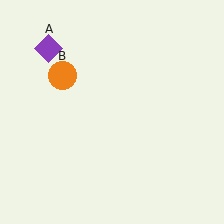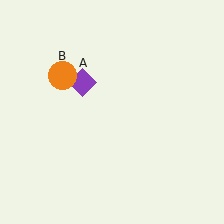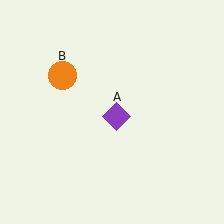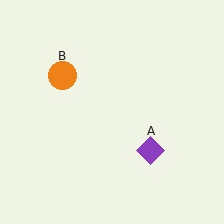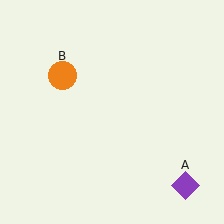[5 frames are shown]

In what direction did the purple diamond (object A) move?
The purple diamond (object A) moved down and to the right.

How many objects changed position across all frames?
1 object changed position: purple diamond (object A).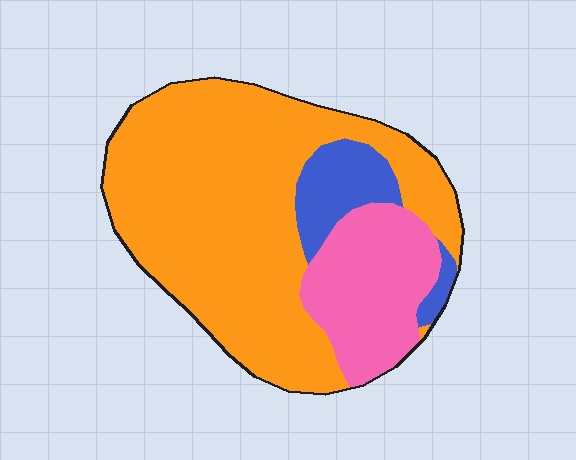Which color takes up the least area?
Blue, at roughly 10%.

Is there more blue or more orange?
Orange.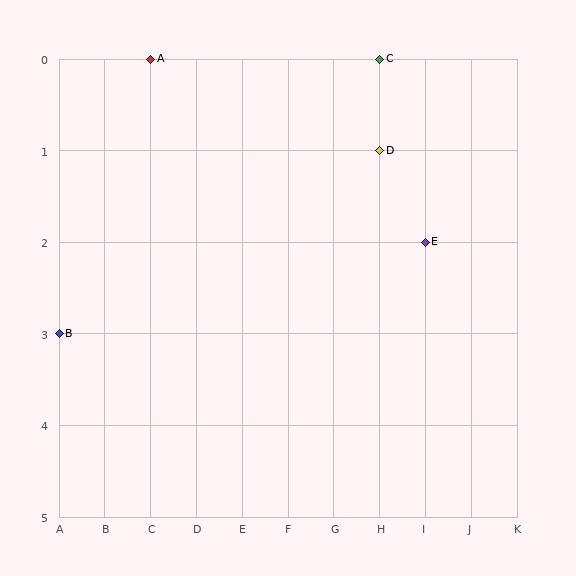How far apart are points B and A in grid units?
Points B and A are 2 columns and 3 rows apart (about 3.6 grid units diagonally).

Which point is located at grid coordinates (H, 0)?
Point C is at (H, 0).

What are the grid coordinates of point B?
Point B is at grid coordinates (A, 3).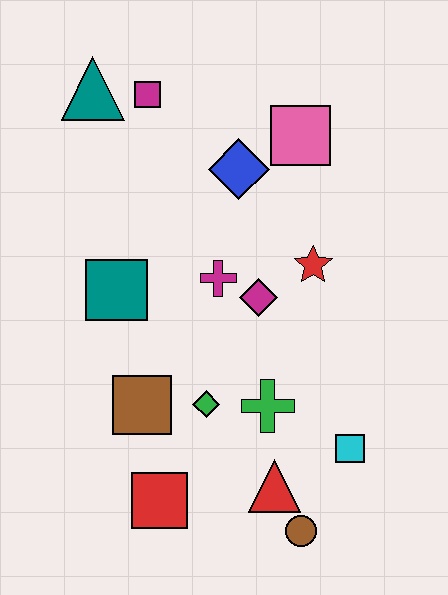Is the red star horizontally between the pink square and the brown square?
No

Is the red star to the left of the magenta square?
No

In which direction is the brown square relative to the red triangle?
The brown square is to the left of the red triangle.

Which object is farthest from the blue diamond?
The brown circle is farthest from the blue diamond.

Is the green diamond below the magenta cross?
Yes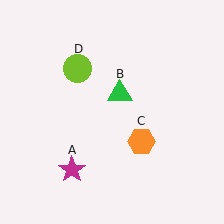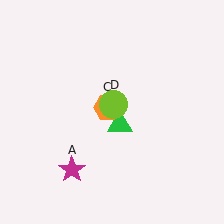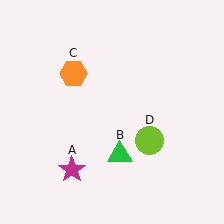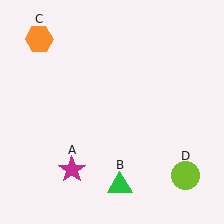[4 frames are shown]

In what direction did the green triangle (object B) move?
The green triangle (object B) moved down.